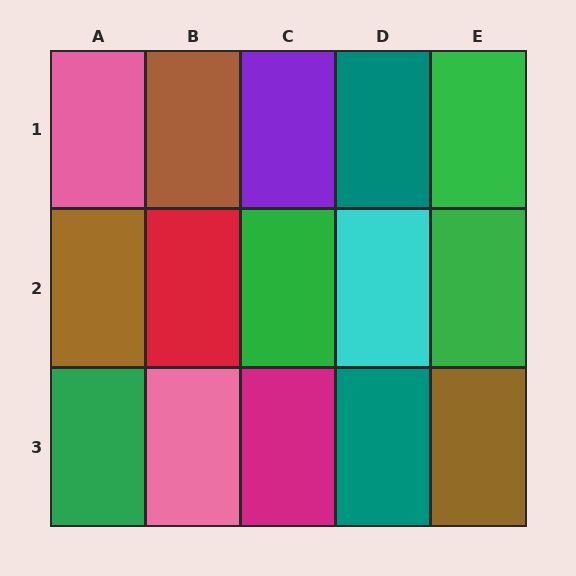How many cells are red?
1 cell is red.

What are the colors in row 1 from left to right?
Pink, brown, purple, teal, green.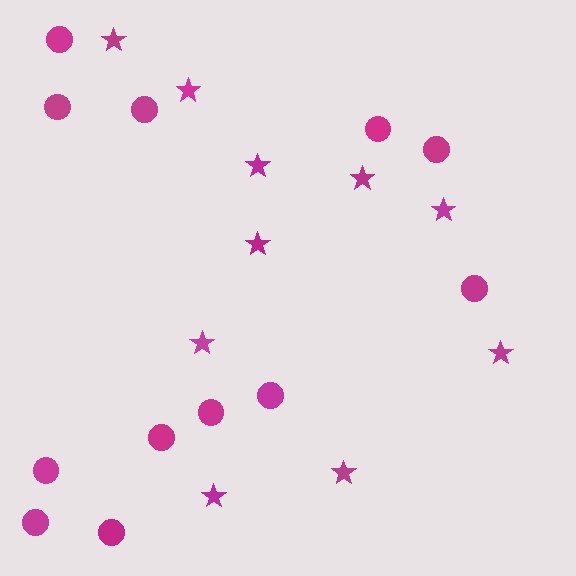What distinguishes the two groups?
There are 2 groups: one group of circles (12) and one group of stars (10).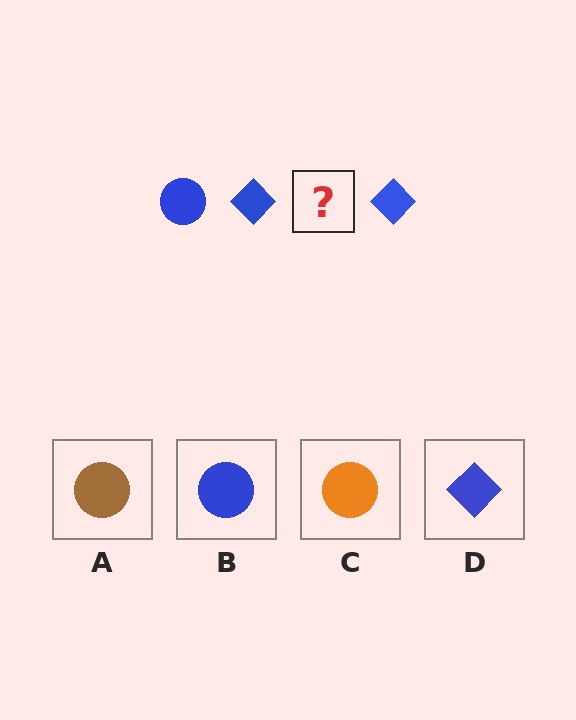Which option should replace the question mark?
Option B.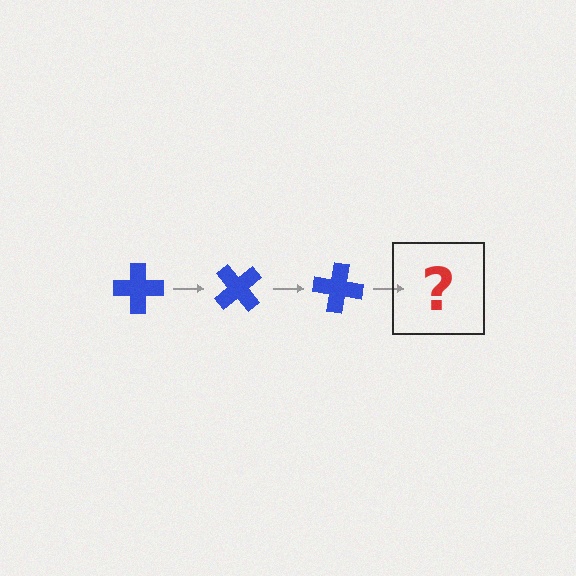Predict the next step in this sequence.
The next step is a blue cross rotated 150 degrees.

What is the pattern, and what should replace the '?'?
The pattern is that the cross rotates 50 degrees each step. The '?' should be a blue cross rotated 150 degrees.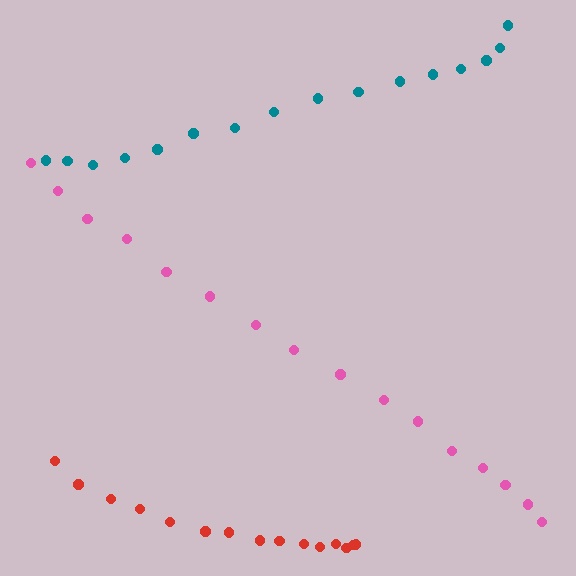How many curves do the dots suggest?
There are 3 distinct paths.